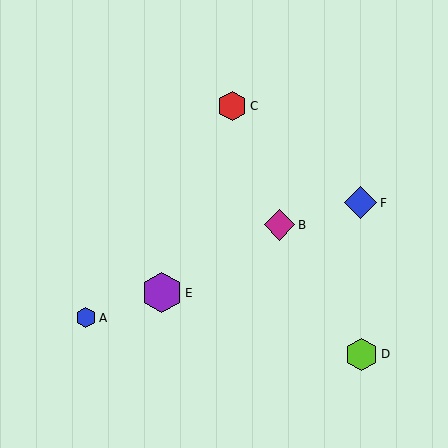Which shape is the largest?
The purple hexagon (labeled E) is the largest.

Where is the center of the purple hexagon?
The center of the purple hexagon is at (162, 293).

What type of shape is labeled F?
Shape F is a blue diamond.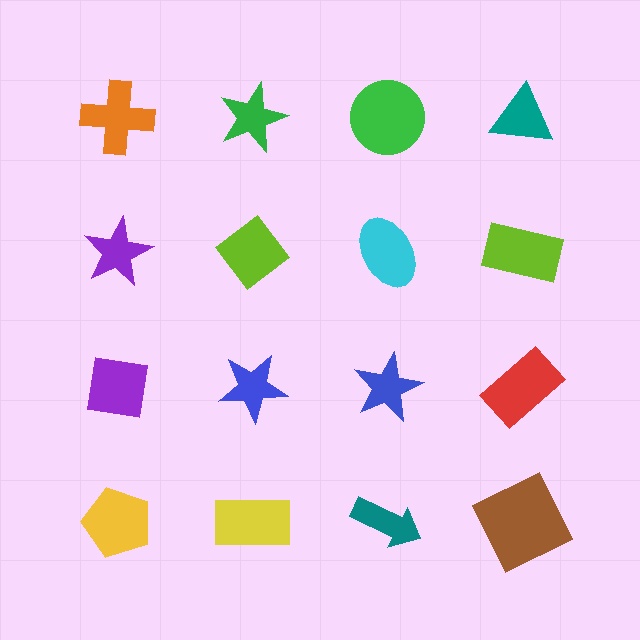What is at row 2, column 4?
A lime rectangle.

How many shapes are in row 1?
4 shapes.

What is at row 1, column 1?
An orange cross.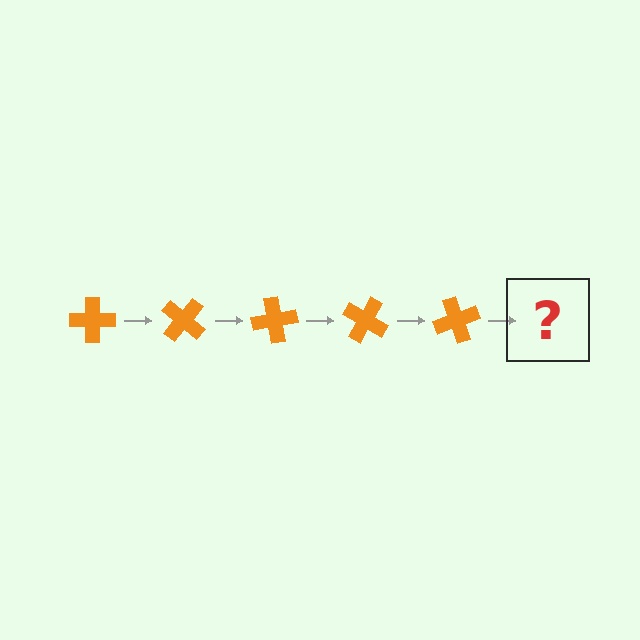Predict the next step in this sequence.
The next step is an orange cross rotated 200 degrees.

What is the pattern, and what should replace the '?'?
The pattern is that the cross rotates 40 degrees each step. The '?' should be an orange cross rotated 200 degrees.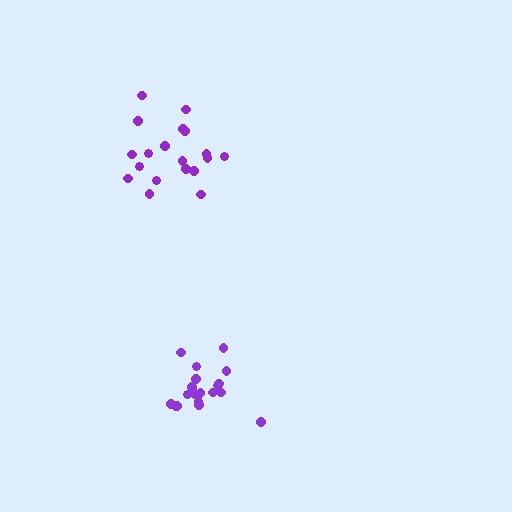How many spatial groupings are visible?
There are 2 spatial groupings.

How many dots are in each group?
Group 1: 19 dots, Group 2: 19 dots (38 total).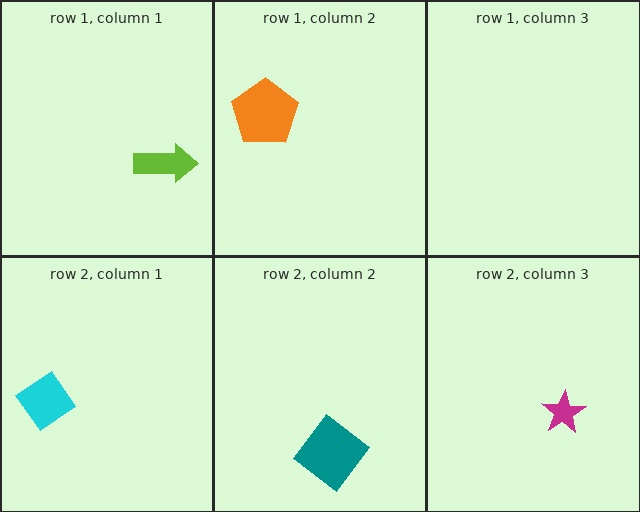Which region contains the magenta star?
The row 2, column 3 region.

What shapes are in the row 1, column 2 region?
The orange pentagon.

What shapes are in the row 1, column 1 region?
The lime arrow.